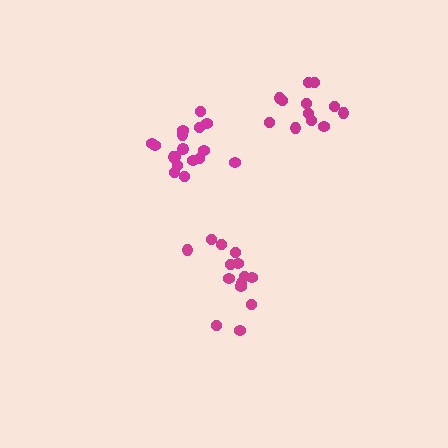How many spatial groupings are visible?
There are 3 spatial groupings.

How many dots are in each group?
Group 1: 17 dots, Group 2: 12 dots, Group 3: 14 dots (43 total).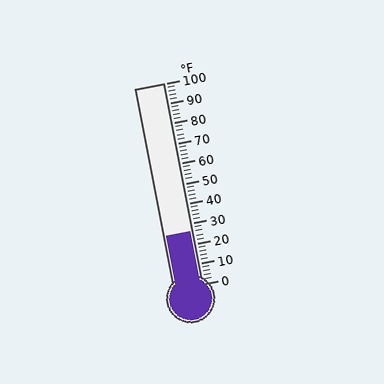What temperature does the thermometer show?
The thermometer shows approximately 26°F.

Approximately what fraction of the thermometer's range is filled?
The thermometer is filled to approximately 25% of its range.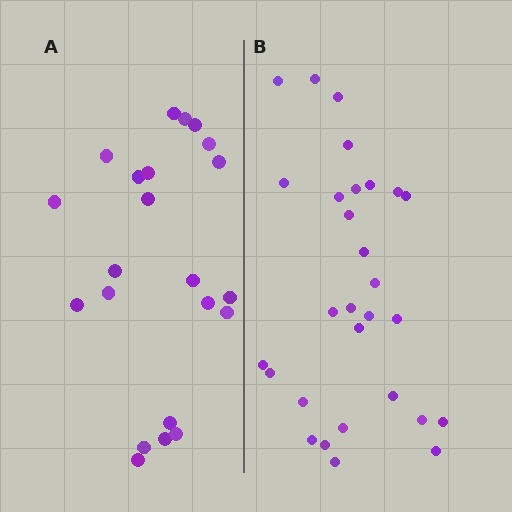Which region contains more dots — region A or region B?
Region B (the right region) has more dots.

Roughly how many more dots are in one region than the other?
Region B has roughly 8 or so more dots than region A.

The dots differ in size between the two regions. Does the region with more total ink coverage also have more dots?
No. Region A has more total ink coverage because its dots are larger, but region B actually contains more individual dots. Total area can be misleading — the number of items is what matters here.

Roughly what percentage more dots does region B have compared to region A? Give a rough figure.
About 30% more.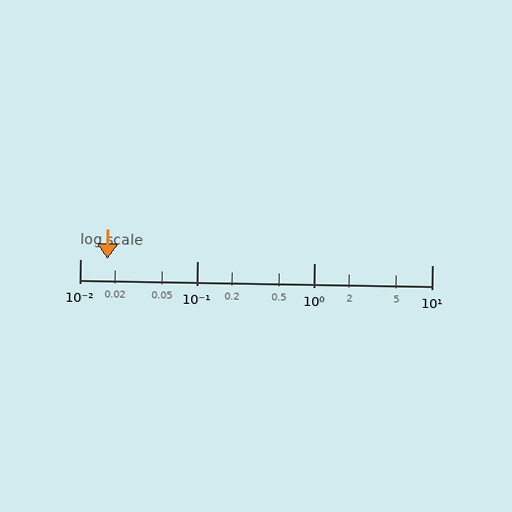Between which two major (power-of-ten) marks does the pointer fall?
The pointer is between 0.01 and 0.1.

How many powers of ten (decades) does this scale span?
The scale spans 3 decades, from 0.01 to 10.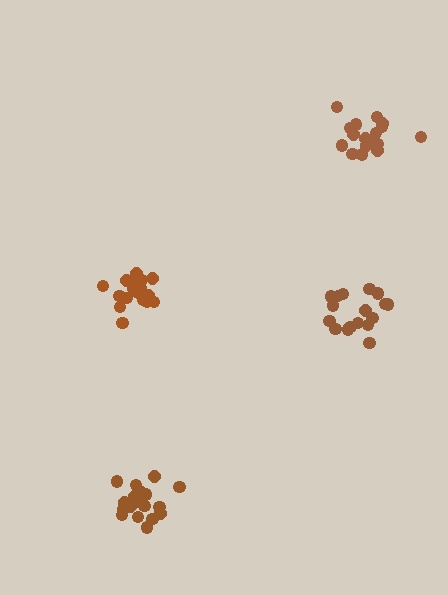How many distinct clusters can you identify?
There are 4 distinct clusters.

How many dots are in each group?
Group 1: 21 dots, Group 2: 18 dots, Group 3: 17 dots, Group 4: 17 dots (73 total).